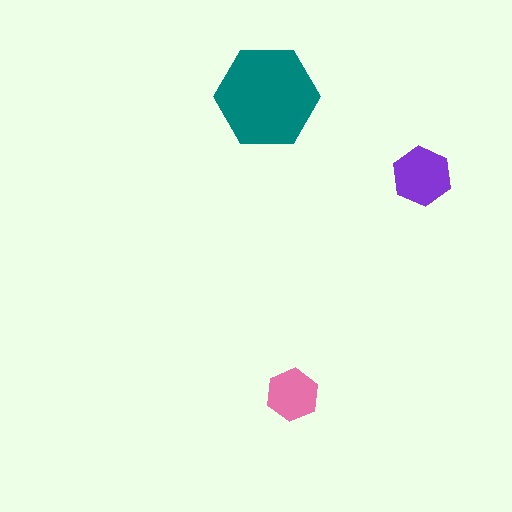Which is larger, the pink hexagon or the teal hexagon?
The teal one.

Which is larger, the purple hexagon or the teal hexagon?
The teal one.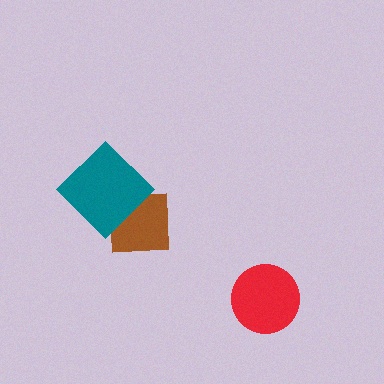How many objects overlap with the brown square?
1 object overlaps with the brown square.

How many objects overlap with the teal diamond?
1 object overlaps with the teal diamond.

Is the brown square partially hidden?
Yes, it is partially covered by another shape.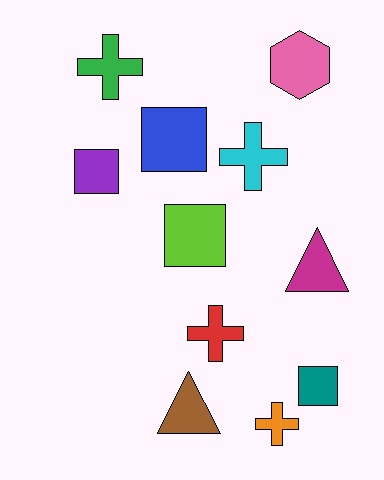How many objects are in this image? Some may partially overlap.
There are 11 objects.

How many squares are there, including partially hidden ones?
There are 4 squares.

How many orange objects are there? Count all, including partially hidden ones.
There is 1 orange object.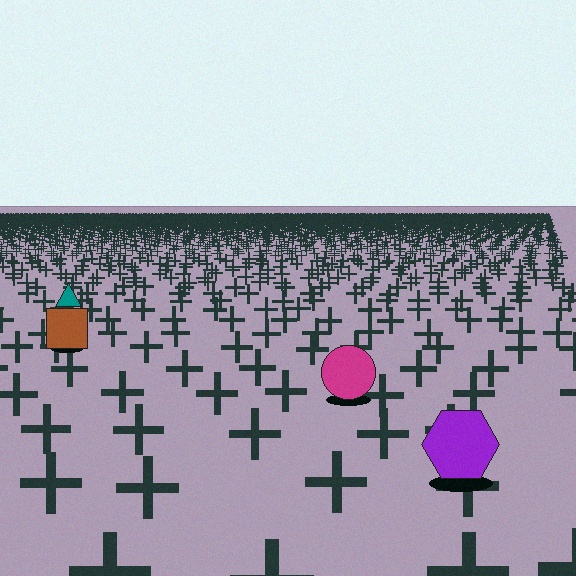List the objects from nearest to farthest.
From nearest to farthest: the purple hexagon, the magenta circle, the brown square, the teal triangle.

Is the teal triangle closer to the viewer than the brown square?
No. The brown square is closer — you can tell from the texture gradient: the ground texture is coarser near it.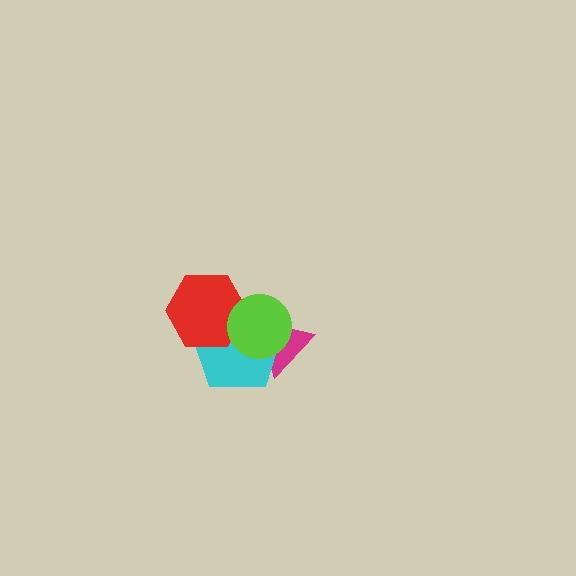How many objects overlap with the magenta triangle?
2 objects overlap with the magenta triangle.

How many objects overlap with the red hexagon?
2 objects overlap with the red hexagon.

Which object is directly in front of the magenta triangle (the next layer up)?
The cyan pentagon is directly in front of the magenta triangle.